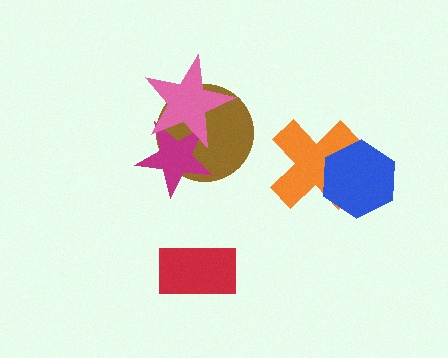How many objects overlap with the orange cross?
1 object overlaps with the orange cross.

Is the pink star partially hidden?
No, no other shape covers it.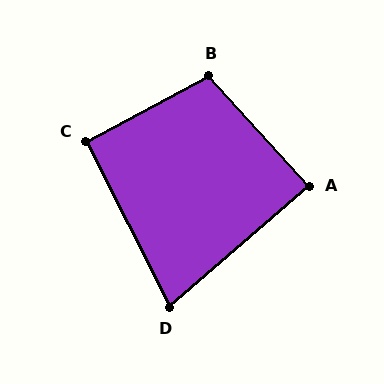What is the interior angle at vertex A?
Approximately 88 degrees (approximately right).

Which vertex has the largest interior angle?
B, at approximately 104 degrees.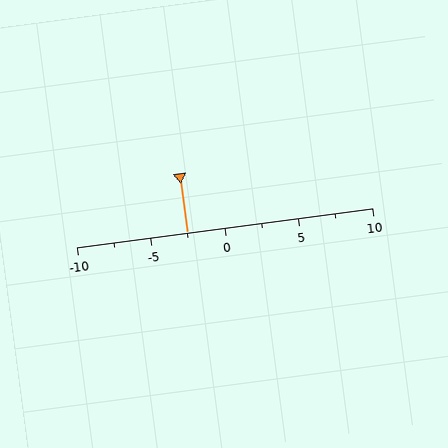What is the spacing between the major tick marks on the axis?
The major ticks are spaced 5 apart.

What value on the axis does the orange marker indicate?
The marker indicates approximately -2.5.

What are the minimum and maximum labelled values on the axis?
The axis runs from -10 to 10.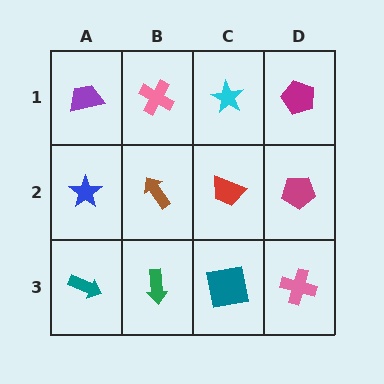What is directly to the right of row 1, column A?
A pink cross.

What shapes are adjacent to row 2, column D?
A magenta pentagon (row 1, column D), a pink cross (row 3, column D), a red trapezoid (row 2, column C).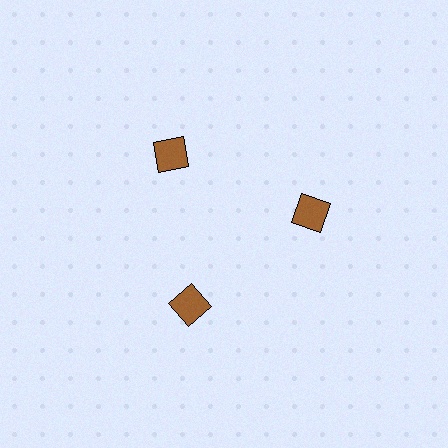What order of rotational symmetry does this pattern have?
This pattern has 3-fold rotational symmetry.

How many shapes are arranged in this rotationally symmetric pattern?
There are 3 shapes, arranged in 3 groups of 1.